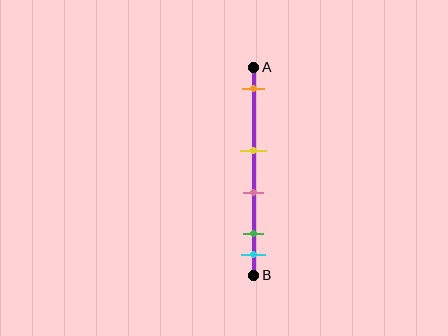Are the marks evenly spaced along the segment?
No, the marks are not evenly spaced.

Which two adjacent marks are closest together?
The green and cyan marks are the closest adjacent pair.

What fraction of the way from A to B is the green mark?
The green mark is approximately 80% (0.8) of the way from A to B.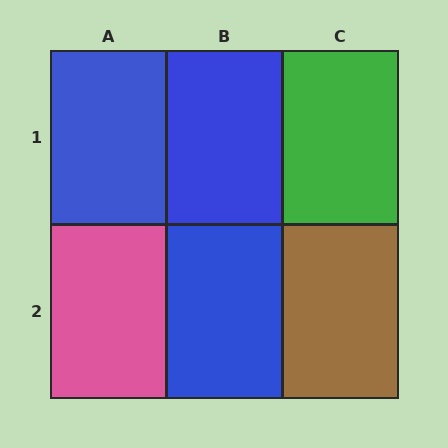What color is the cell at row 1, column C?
Green.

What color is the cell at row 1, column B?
Blue.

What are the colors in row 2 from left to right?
Pink, blue, brown.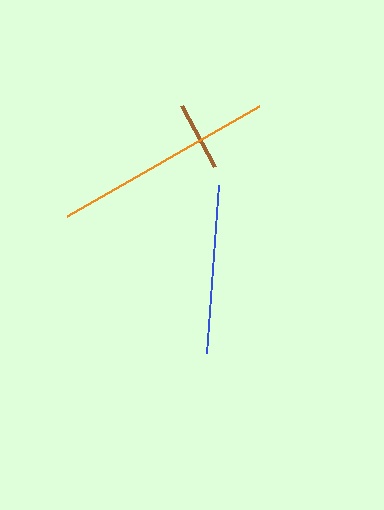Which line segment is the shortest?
The brown line is the shortest at approximately 70 pixels.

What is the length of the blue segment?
The blue segment is approximately 169 pixels long.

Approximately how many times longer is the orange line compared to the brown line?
The orange line is approximately 3.2 times the length of the brown line.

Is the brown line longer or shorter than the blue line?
The blue line is longer than the brown line.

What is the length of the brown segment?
The brown segment is approximately 70 pixels long.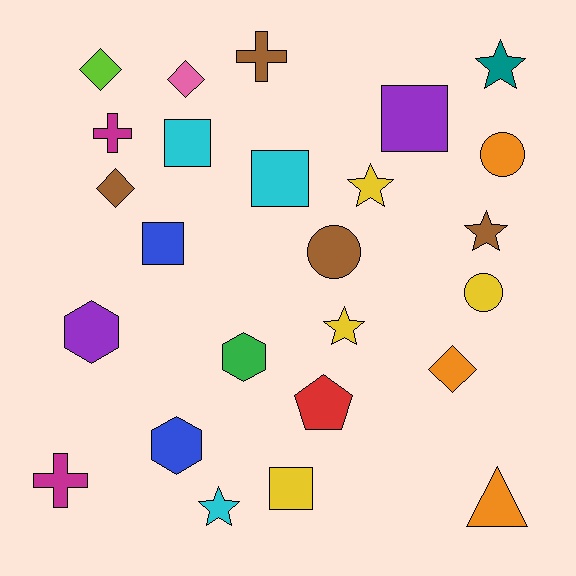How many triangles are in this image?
There is 1 triangle.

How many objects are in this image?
There are 25 objects.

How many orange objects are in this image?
There are 3 orange objects.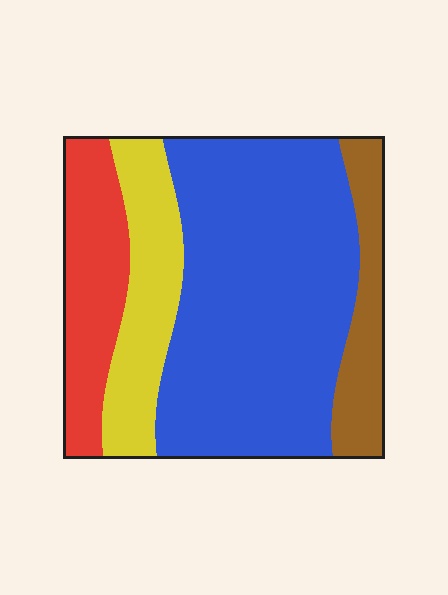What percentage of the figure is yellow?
Yellow covers 17% of the figure.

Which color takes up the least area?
Brown, at roughly 10%.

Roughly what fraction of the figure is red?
Red covers about 15% of the figure.